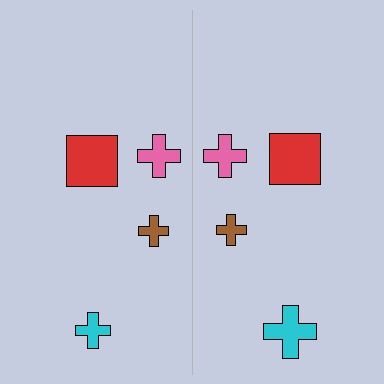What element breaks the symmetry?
The cyan cross on the right side has a different size than its mirror counterpart.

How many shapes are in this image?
There are 8 shapes in this image.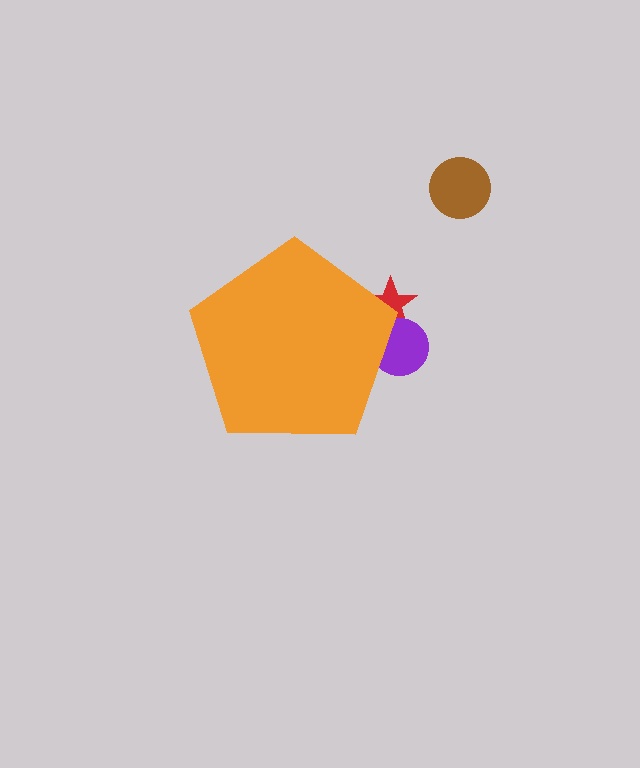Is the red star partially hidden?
Yes, the red star is partially hidden behind the orange pentagon.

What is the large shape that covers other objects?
An orange pentagon.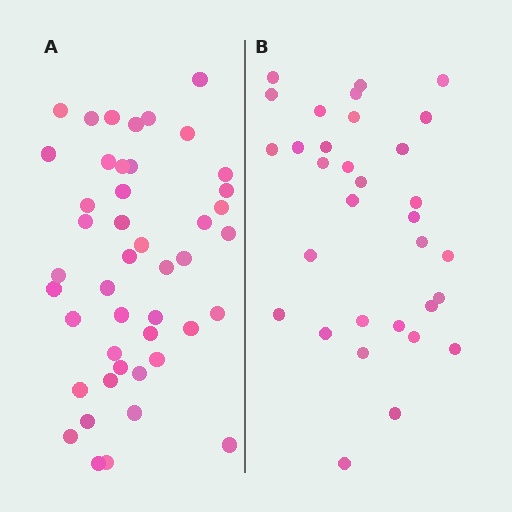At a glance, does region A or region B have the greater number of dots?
Region A (the left region) has more dots.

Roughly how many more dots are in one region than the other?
Region A has approximately 15 more dots than region B.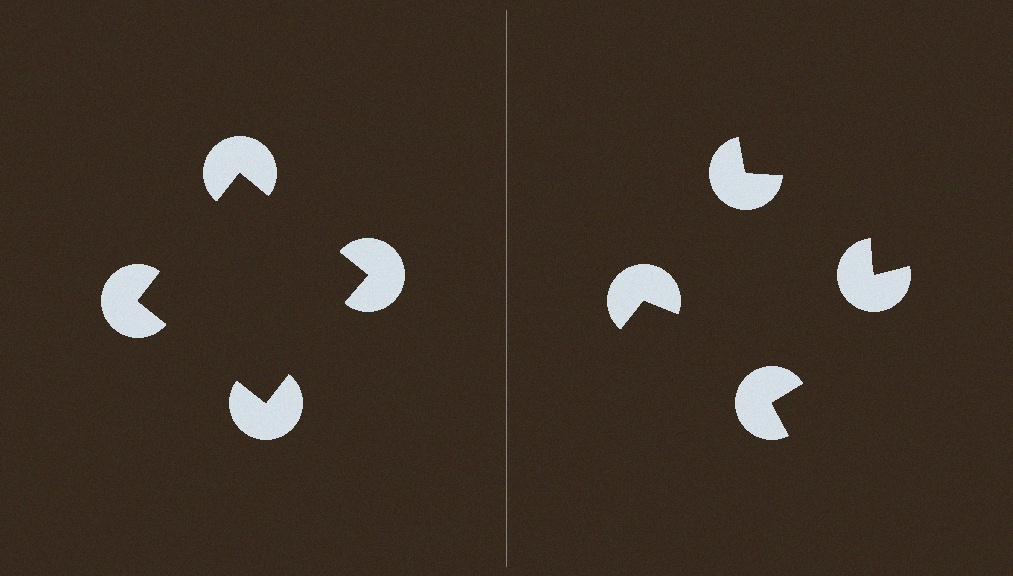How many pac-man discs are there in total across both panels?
8 — 4 on each side.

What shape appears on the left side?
An illusory square.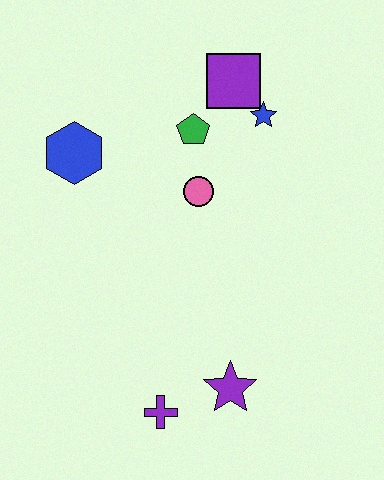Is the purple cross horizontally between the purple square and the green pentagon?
No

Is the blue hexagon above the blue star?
No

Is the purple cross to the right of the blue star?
No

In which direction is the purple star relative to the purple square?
The purple star is below the purple square.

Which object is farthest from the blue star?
The purple cross is farthest from the blue star.